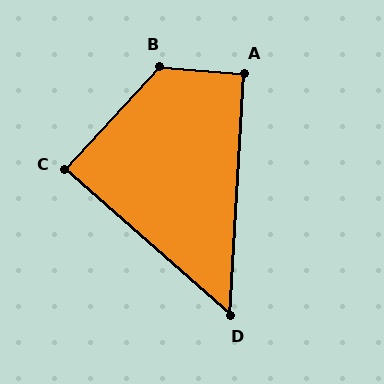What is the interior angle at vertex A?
Approximately 91 degrees (approximately right).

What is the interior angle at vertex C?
Approximately 89 degrees (approximately right).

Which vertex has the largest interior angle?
B, at approximately 128 degrees.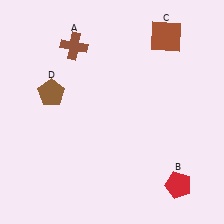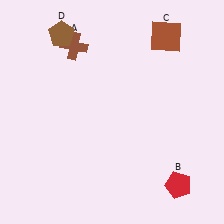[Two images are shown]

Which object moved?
The brown pentagon (D) moved up.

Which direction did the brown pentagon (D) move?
The brown pentagon (D) moved up.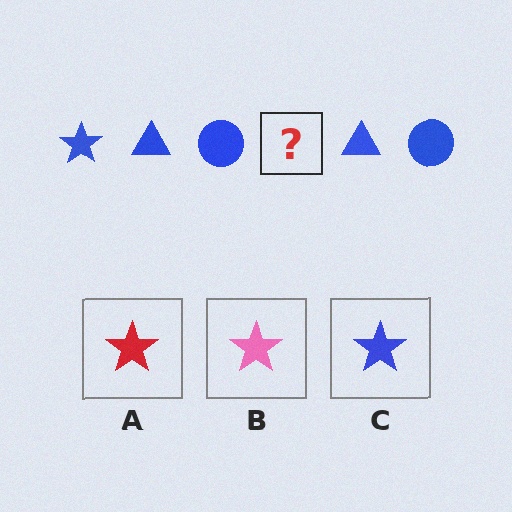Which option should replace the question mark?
Option C.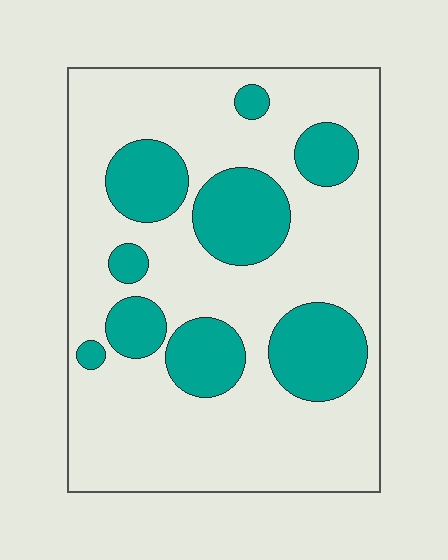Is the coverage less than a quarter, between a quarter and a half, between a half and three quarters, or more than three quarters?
Between a quarter and a half.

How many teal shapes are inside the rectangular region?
9.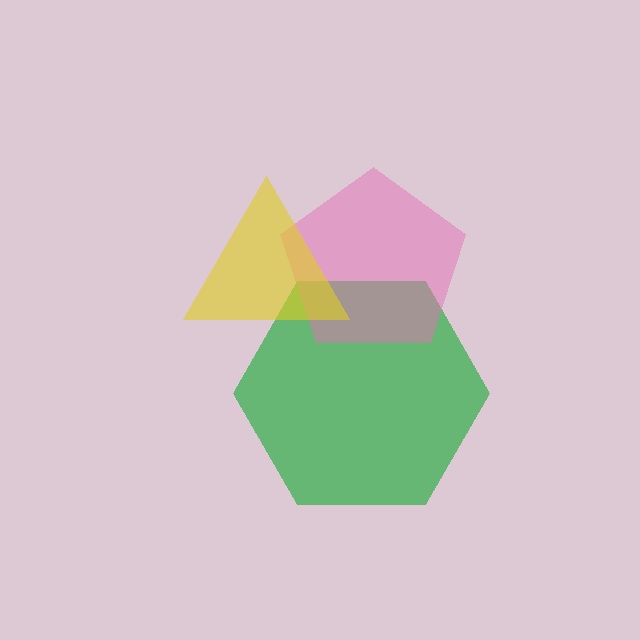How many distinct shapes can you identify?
There are 3 distinct shapes: a green hexagon, a pink pentagon, a yellow triangle.